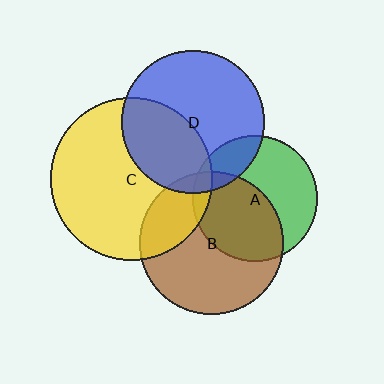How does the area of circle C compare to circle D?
Approximately 1.3 times.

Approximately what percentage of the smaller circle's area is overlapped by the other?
Approximately 40%.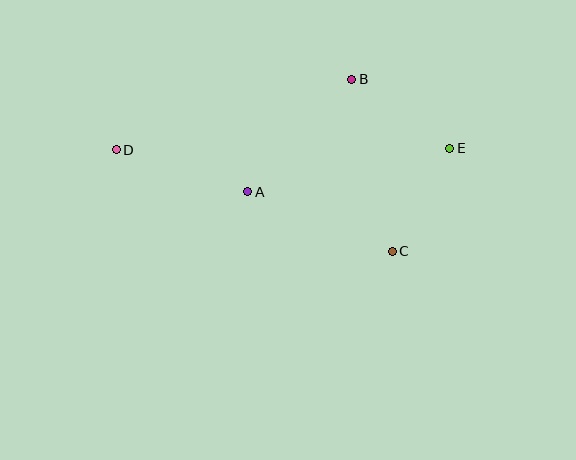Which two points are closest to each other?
Points C and E are closest to each other.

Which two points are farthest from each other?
Points D and E are farthest from each other.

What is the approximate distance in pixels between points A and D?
The distance between A and D is approximately 138 pixels.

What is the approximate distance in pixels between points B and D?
The distance between B and D is approximately 245 pixels.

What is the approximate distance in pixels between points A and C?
The distance between A and C is approximately 156 pixels.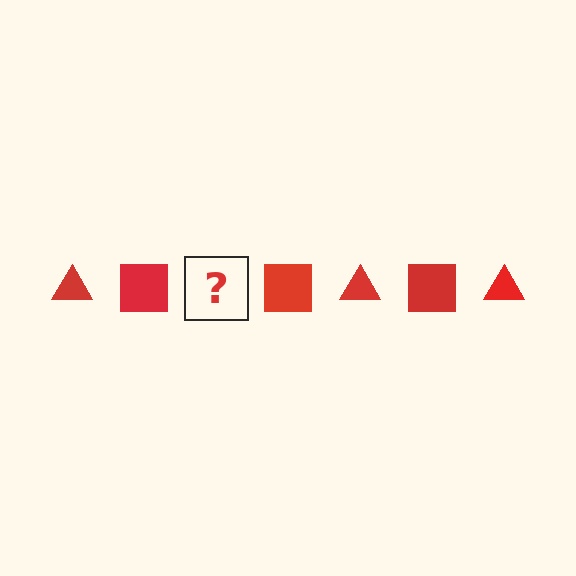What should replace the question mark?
The question mark should be replaced with a red triangle.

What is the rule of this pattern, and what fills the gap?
The rule is that the pattern cycles through triangle, square shapes in red. The gap should be filled with a red triangle.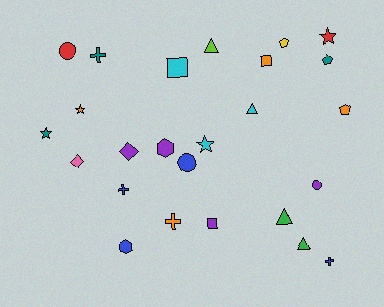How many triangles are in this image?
There are 4 triangles.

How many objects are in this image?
There are 25 objects.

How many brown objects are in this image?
There are no brown objects.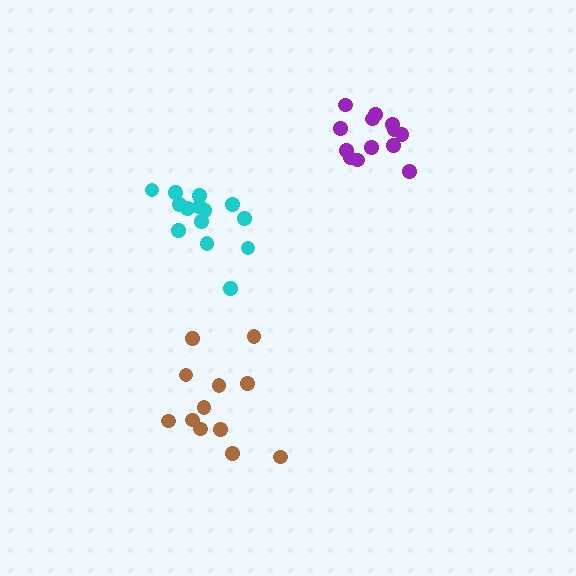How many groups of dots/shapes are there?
There are 3 groups.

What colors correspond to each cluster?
The clusters are colored: purple, cyan, brown.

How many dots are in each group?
Group 1: 13 dots, Group 2: 14 dots, Group 3: 12 dots (39 total).